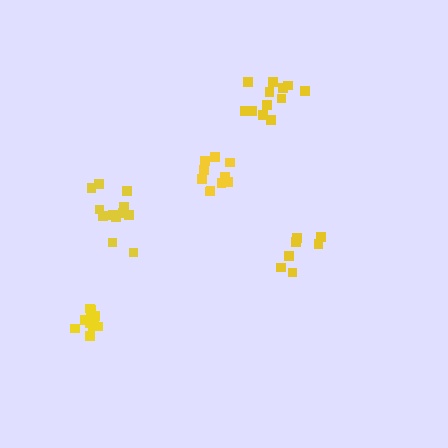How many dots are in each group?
Group 1: 10 dots, Group 2: 12 dots, Group 3: 11 dots, Group 4: 12 dots, Group 5: 7 dots (52 total).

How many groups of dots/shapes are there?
There are 5 groups.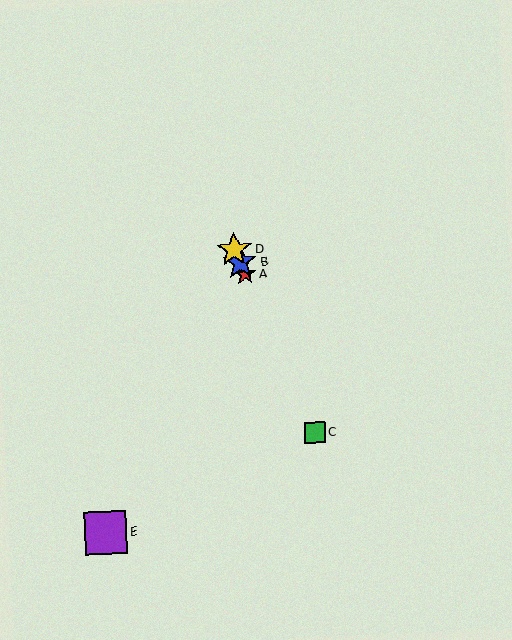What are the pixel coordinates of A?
Object A is at (245, 274).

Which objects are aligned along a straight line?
Objects A, B, C, D are aligned along a straight line.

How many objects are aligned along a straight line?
4 objects (A, B, C, D) are aligned along a straight line.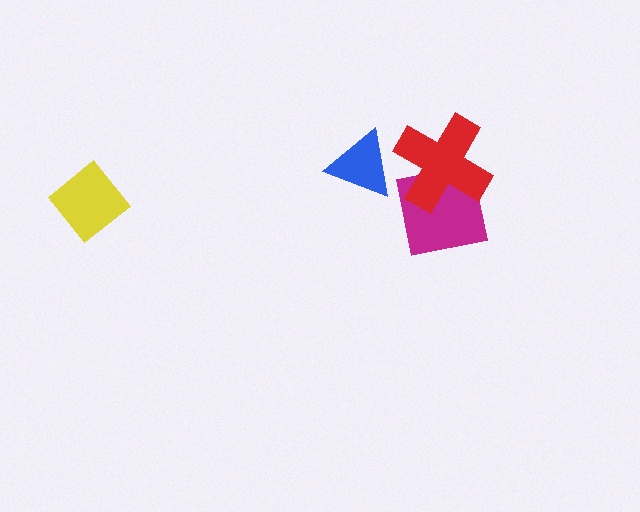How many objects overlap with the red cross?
1 object overlaps with the red cross.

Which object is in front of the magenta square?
The red cross is in front of the magenta square.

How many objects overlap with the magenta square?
1 object overlaps with the magenta square.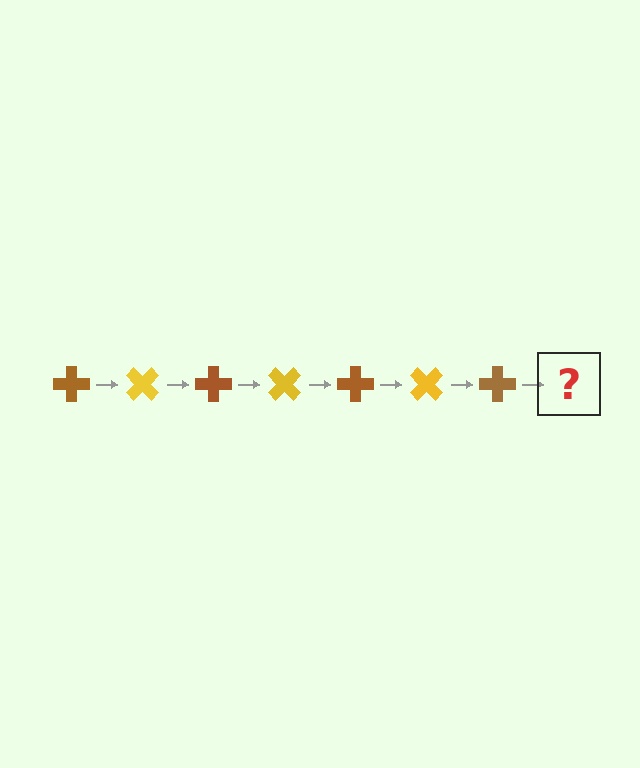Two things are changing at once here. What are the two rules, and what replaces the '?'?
The two rules are that it rotates 45 degrees each step and the color cycles through brown and yellow. The '?' should be a yellow cross, rotated 315 degrees from the start.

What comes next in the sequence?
The next element should be a yellow cross, rotated 315 degrees from the start.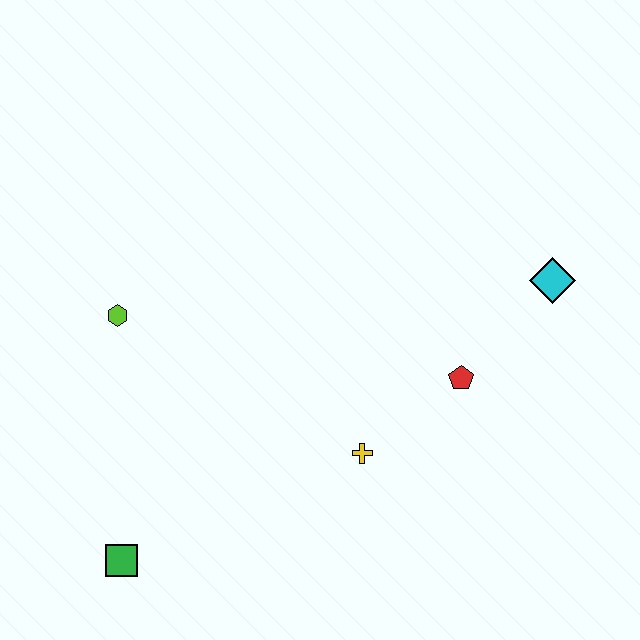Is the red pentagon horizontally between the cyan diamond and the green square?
Yes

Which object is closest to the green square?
The lime hexagon is closest to the green square.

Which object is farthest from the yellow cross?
The lime hexagon is farthest from the yellow cross.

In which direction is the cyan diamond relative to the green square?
The cyan diamond is to the right of the green square.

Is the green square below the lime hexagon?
Yes